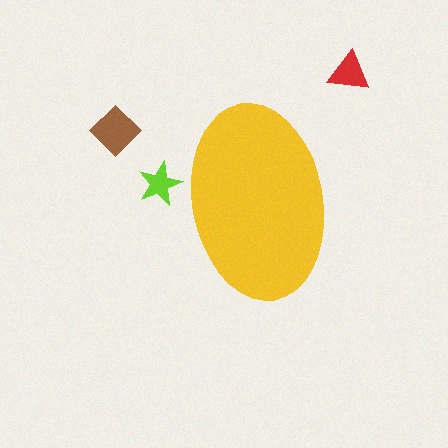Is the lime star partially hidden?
Yes, the lime star is partially hidden behind the yellow ellipse.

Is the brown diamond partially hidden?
No, the brown diamond is fully visible.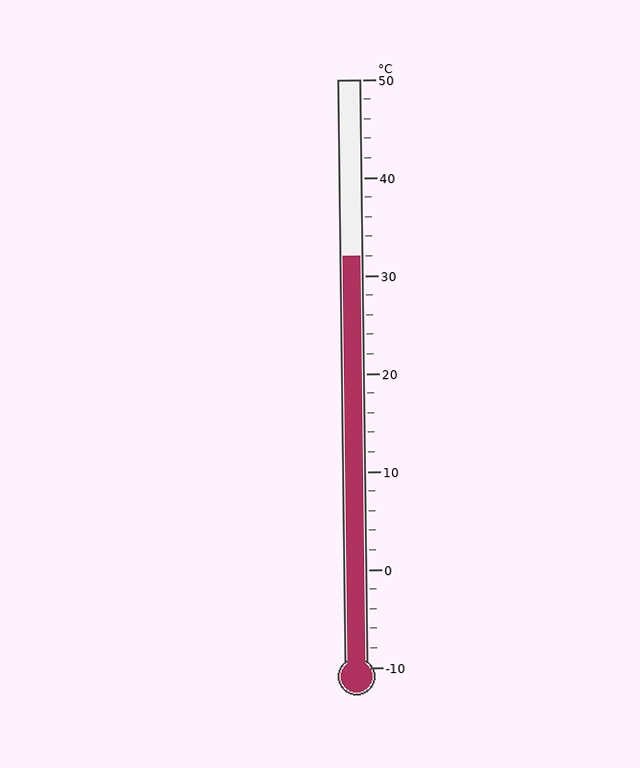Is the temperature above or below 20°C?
The temperature is above 20°C.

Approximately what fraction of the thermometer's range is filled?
The thermometer is filled to approximately 70% of its range.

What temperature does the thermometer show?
The thermometer shows approximately 32°C.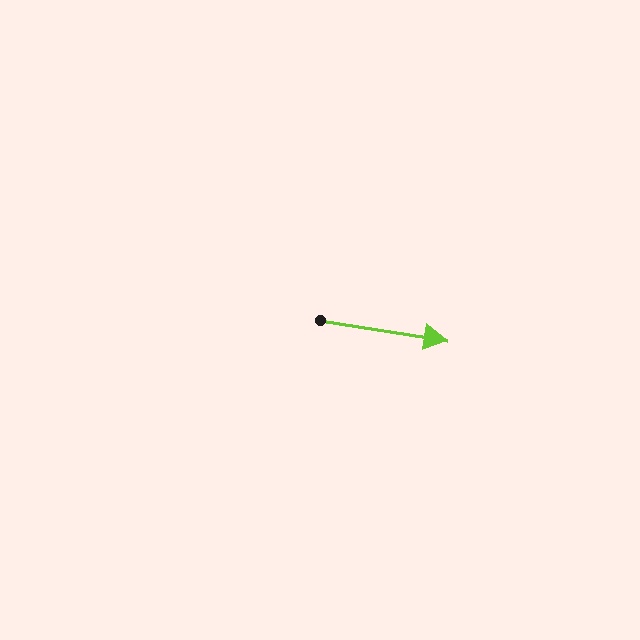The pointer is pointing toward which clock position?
Roughly 3 o'clock.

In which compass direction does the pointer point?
East.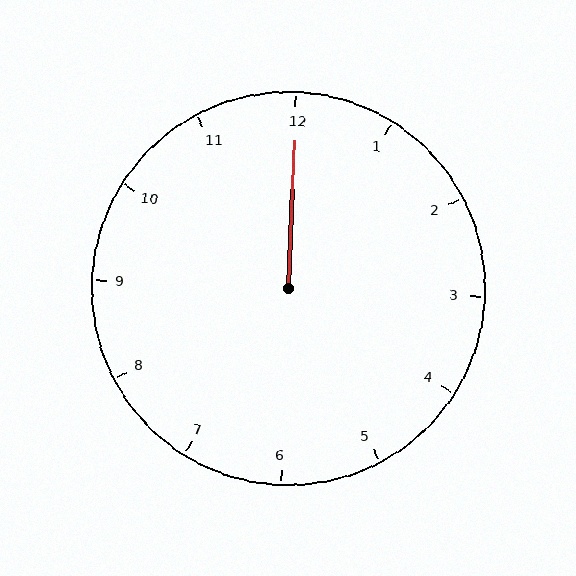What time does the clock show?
12:00.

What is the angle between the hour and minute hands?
Approximately 0 degrees.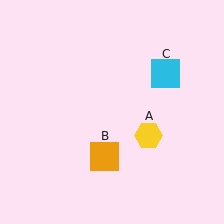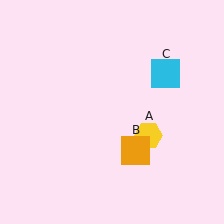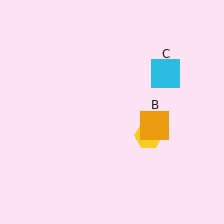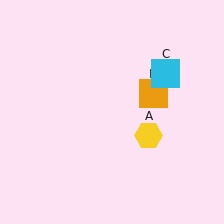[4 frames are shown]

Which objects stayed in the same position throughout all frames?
Yellow hexagon (object A) and cyan square (object C) remained stationary.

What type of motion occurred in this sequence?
The orange square (object B) rotated counterclockwise around the center of the scene.